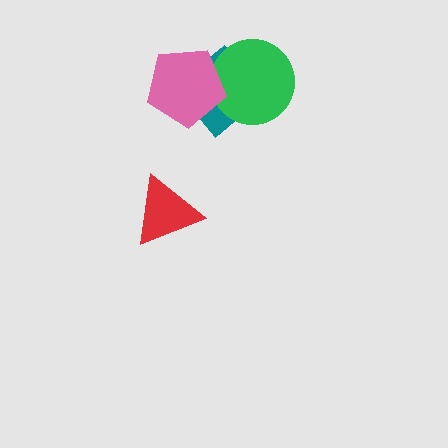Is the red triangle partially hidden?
No, no other shape covers it.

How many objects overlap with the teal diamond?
2 objects overlap with the teal diamond.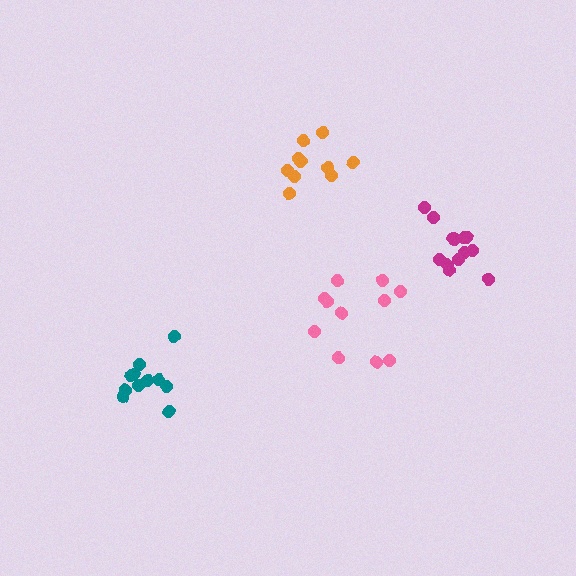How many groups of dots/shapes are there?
There are 4 groups.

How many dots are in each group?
Group 1: 11 dots, Group 2: 11 dots, Group 3: 13 dots, Group 4: 10 dots (45 total).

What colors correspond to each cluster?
The clusters are colored: teal, pink, magenta, orange.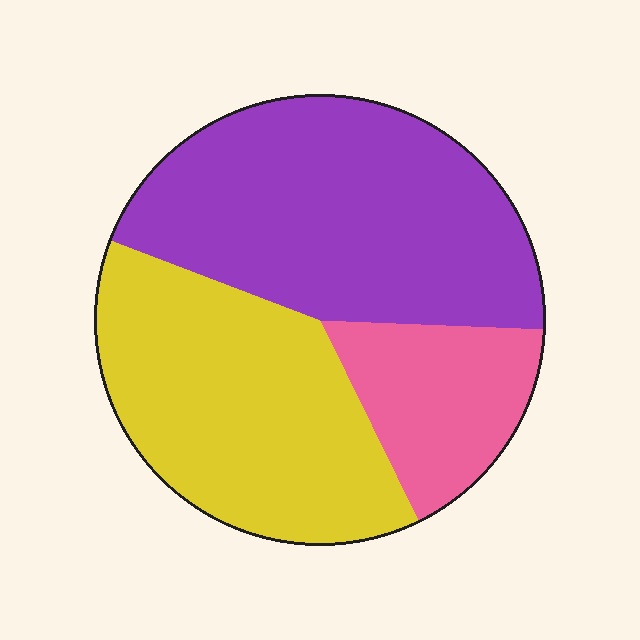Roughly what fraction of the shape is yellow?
Yellow covers around 40% of the shape.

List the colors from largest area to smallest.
From largest to smallest: purple, yellow, pink.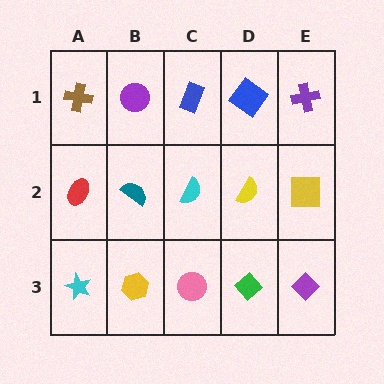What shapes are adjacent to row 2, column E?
A purple cross (row 1, column E), a purple diamond (row 3, column E), a yellow semicircle (row 2, column D).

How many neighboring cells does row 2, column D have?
4.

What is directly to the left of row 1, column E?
A blue diamond.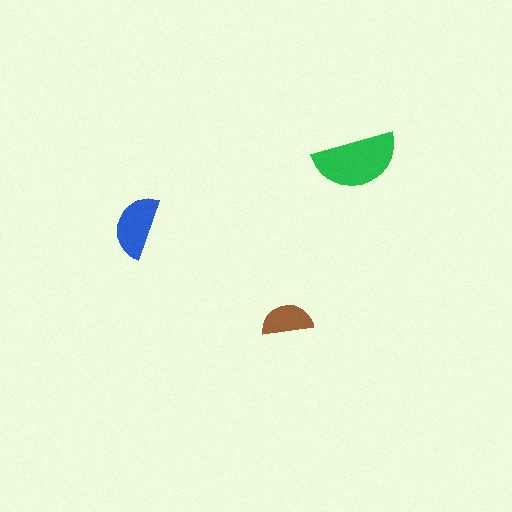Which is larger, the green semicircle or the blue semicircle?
The green one.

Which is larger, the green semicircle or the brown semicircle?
The green one.